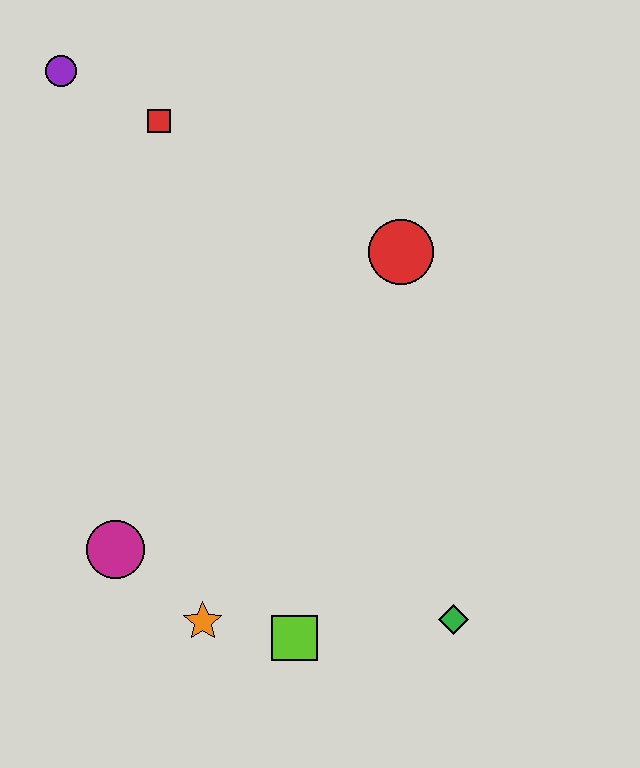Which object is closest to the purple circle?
The red square is closest to the purple circle.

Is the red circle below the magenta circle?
No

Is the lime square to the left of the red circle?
Yes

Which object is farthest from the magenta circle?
The purple circle is farthest from the magenta circle.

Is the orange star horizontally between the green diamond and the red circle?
No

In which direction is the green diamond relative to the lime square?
The green diamond is to the right of the lime square.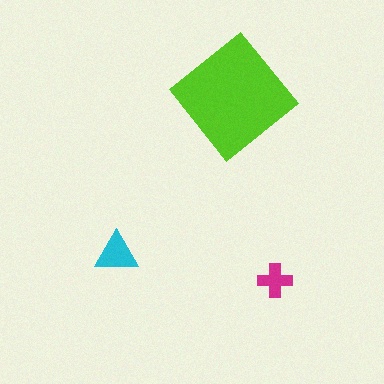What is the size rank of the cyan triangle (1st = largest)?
2nd.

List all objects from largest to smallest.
The lime diamond, the cyan triangle, the magenta cross.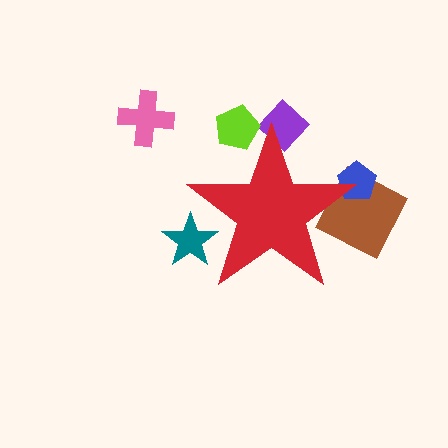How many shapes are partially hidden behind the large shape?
5 shapes are partially hidden.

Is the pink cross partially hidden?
No, the pink cross is fully visible.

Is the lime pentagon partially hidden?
Yes, the lime pentagon is partially hidden behind the red star.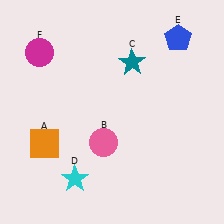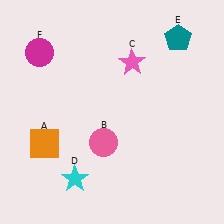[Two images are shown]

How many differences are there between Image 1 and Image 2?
There are 2 differences between the two images.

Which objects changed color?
C changed from teal to pink. E changed from blue to teal.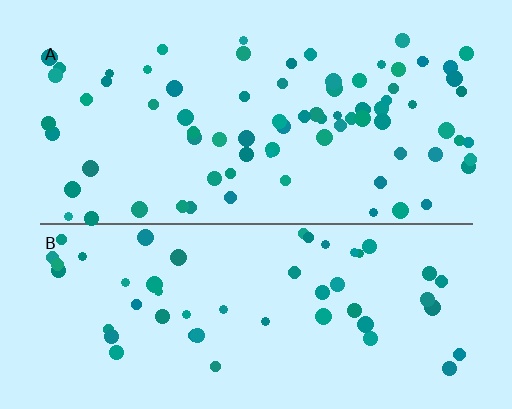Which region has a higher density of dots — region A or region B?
A (the top).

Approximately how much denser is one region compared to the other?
Approximately 1.5× — region A over region B.